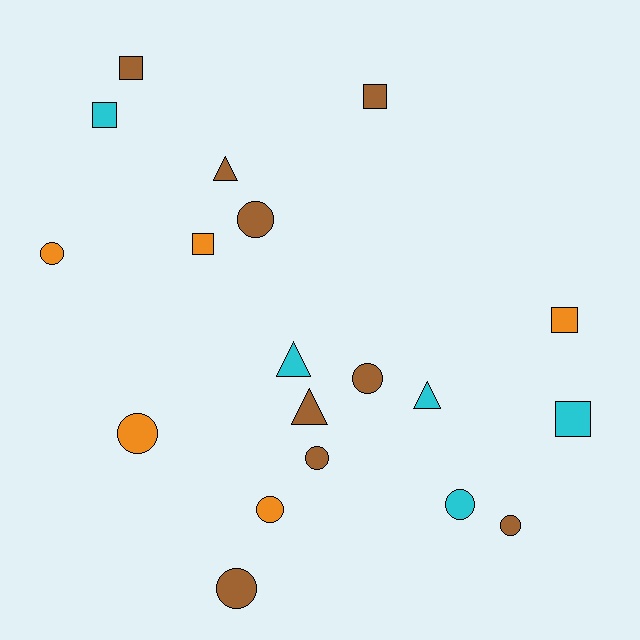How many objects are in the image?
There are 19 objects.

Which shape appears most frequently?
Circle, with 9 objects.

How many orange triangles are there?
There are no orange triangles.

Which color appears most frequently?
Brown, with 9 objects.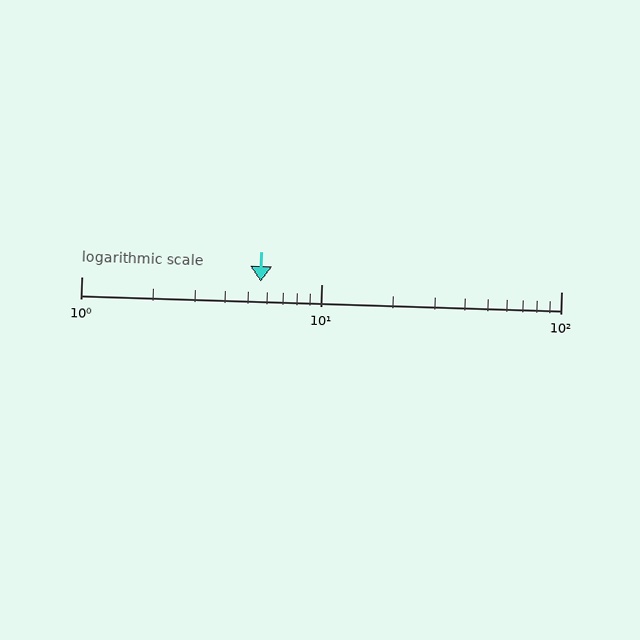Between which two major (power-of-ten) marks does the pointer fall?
The pointer is between 1 and 10.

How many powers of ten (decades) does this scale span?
The scale spans 2 decades, from 1 to 100.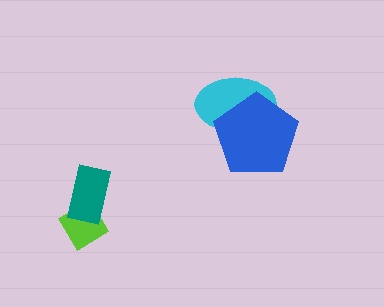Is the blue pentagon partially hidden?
No, no other shape covers it.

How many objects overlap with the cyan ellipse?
1 object overlaps with the cyan ellipse.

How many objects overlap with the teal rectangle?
1 object overlaps with the teal rectangle.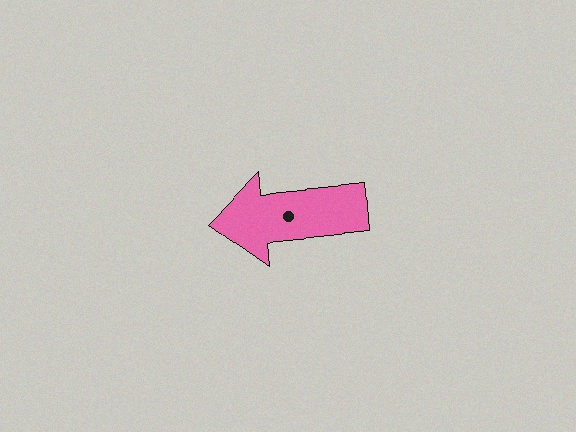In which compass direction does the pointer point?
West.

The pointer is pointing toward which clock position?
Roughly 9 o'clock.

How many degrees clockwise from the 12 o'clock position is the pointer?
Approximately 265 degrees.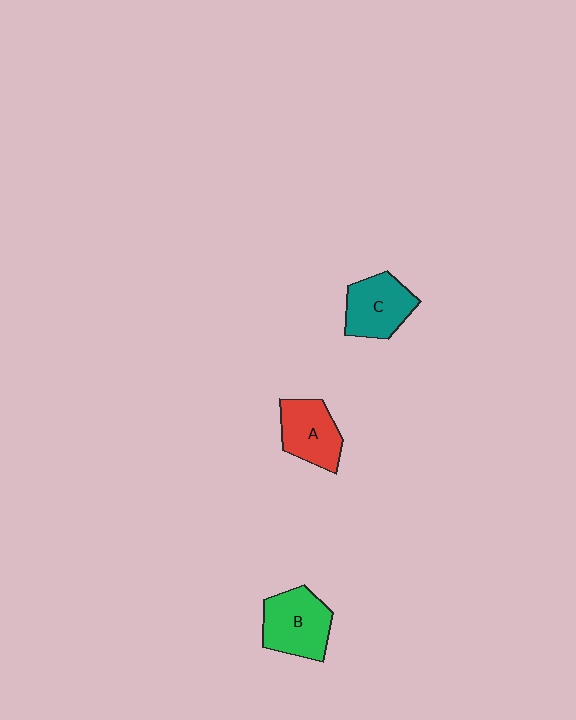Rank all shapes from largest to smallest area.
From largest to smallest: B (green), C (teal), A (red).